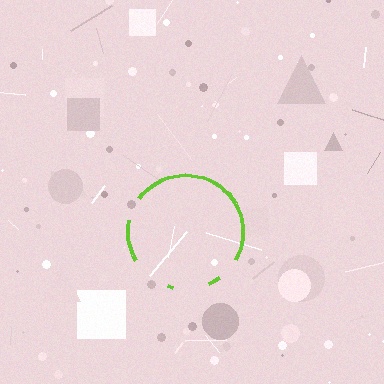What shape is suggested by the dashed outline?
The dashed outline suggests a circle.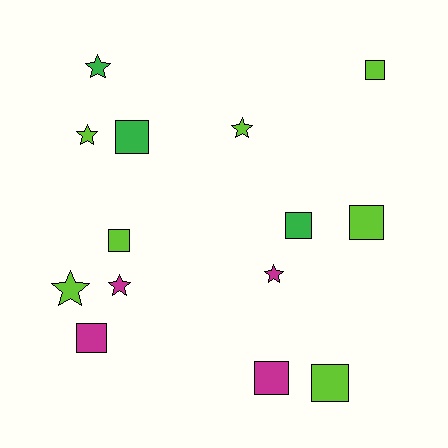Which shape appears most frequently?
Square, with 8 objects.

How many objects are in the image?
There are 14 objects.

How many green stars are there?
There is 1 green star.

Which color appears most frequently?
Lime, with 7 objects.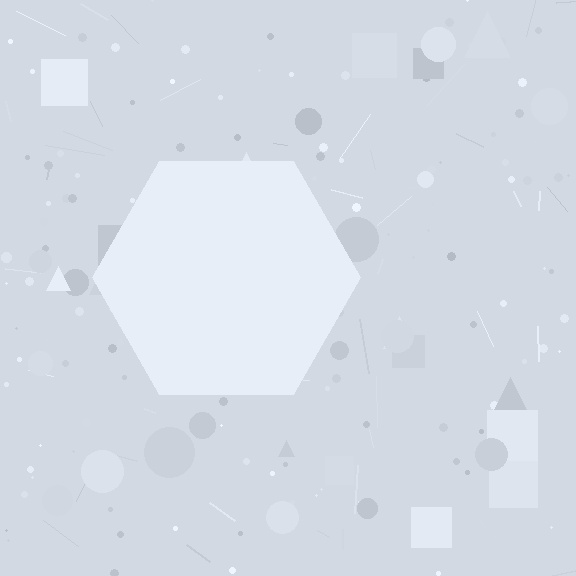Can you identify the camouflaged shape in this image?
The camouflaged shape is a hexagon.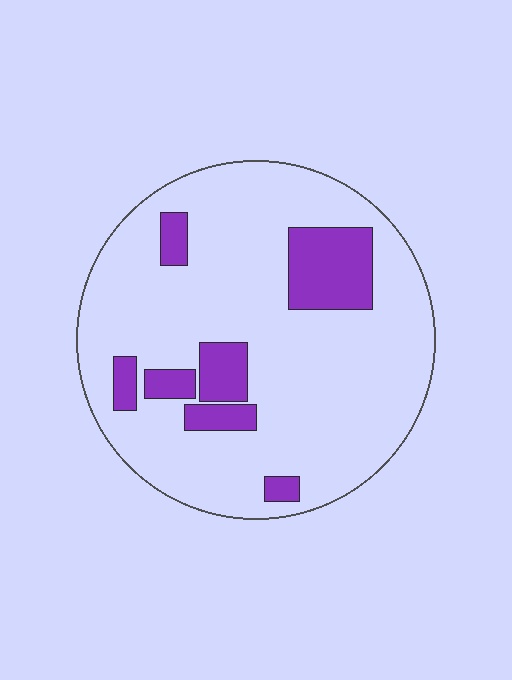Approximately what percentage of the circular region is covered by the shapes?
Approximately 15%.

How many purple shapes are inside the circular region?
7.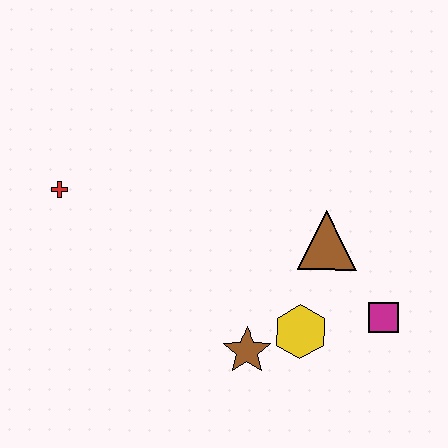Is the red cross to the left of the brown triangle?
Yes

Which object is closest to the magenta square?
The yellow hexagon is closest to the magenta square.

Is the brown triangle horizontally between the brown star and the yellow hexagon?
No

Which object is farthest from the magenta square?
The red cross is farthest from the magenta square.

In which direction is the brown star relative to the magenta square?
The brown star is to the left of the magenta square.